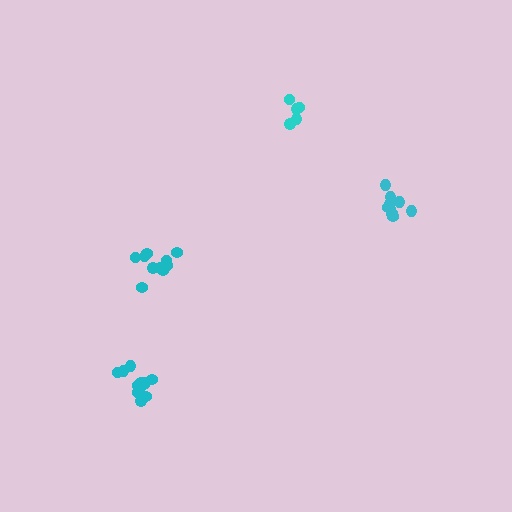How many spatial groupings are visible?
There are 4 spatial groupings.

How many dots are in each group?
Group 1: 5 dots, Group 2: 9 dots, Group 3: 11 dots, Group 4: 10 dots (35 total).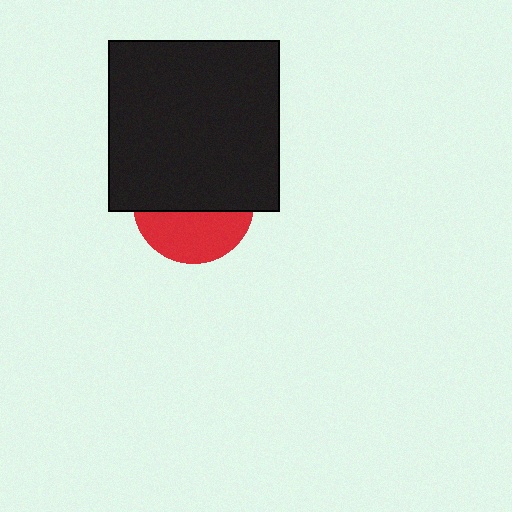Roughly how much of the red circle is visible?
A small part of it is visible (roughly 42%).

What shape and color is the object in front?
The object in front is a black square.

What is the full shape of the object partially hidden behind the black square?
The partially hidden object is a red circle.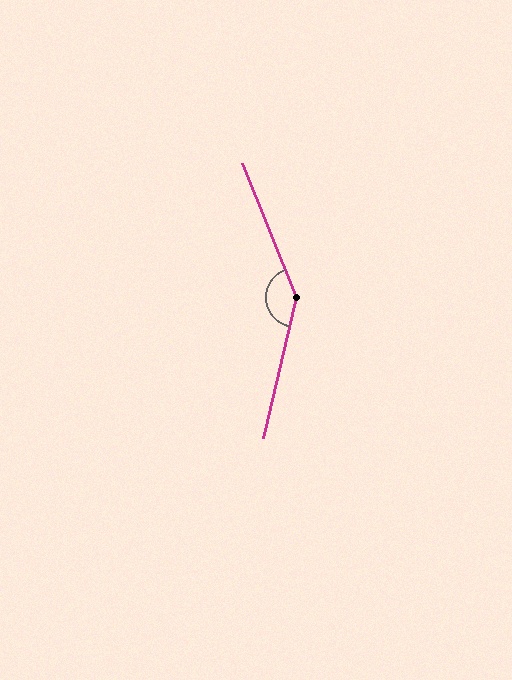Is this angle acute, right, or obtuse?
It is obtuse.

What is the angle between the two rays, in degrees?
Approximately 145 degrees.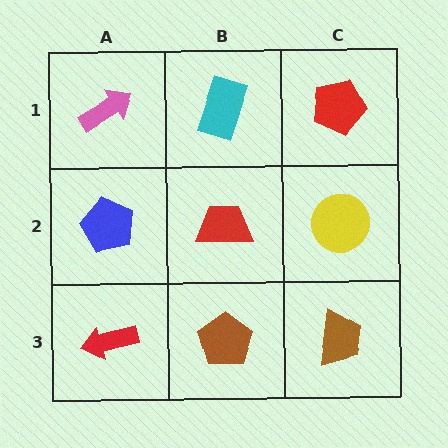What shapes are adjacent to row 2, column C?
A red pentagon (row 1, column C), a brown trapezoid (row 3, column C), a red trapezoid (row 2, column B).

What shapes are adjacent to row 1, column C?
A yellow circle (row 2, column C), a cyan rectangle (row 1, column B).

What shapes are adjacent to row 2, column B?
A cyan rectangle (row 1, column B), a brown pentagon (row 3, column B), a blue pentagon (row 2, column A), a yellow circle (row 2, column C).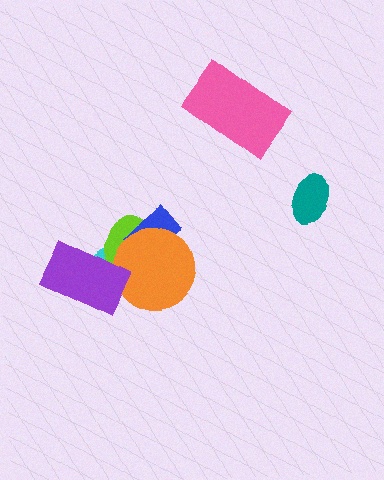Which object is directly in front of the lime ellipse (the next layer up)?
The blue rectangle is directly in front of the lime ellipse.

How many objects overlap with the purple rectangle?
3 objects overlap with the purple rectangle.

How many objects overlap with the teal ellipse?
0 objects overlap with the teal ellipse.